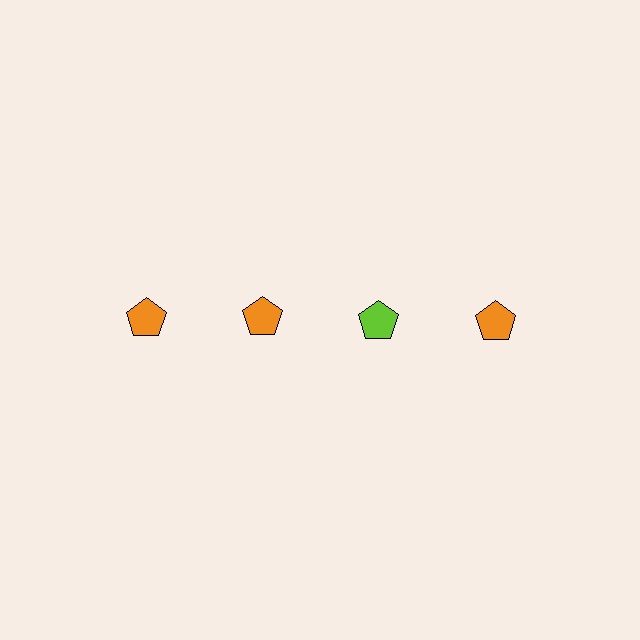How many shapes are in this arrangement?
There are 4 shapes arranged in a grid pattern.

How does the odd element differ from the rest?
It has a different color: lime instead of orange.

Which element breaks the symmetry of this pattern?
The lime pentagon in the top row, center column breaks the symmetry. All other shapes are orange pentagons.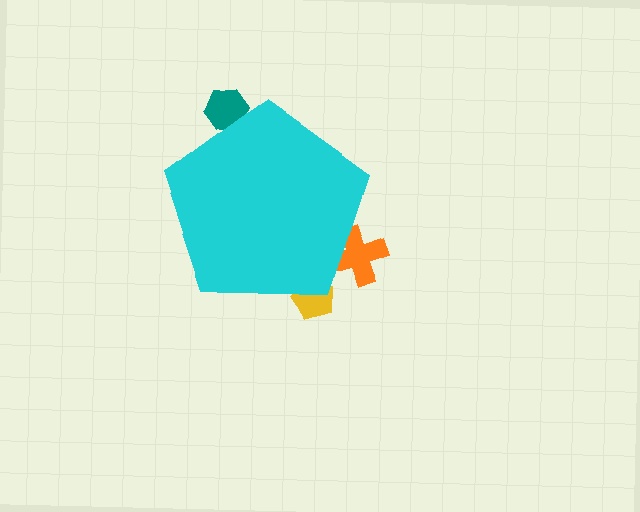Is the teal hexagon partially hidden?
Yes, the teal hexagon is partially hidden behind the cyan pentagon.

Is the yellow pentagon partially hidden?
Yes, the yellow pentagon is partially hidden behind the cyan pentagon.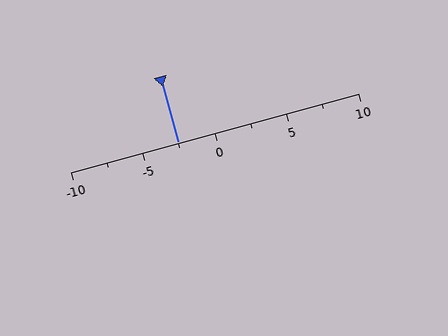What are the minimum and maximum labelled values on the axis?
The axis runs from -10 to 10.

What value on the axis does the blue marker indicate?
The marker indicates approximately -2.5.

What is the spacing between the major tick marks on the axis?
The major ticks are spaced 5 apart.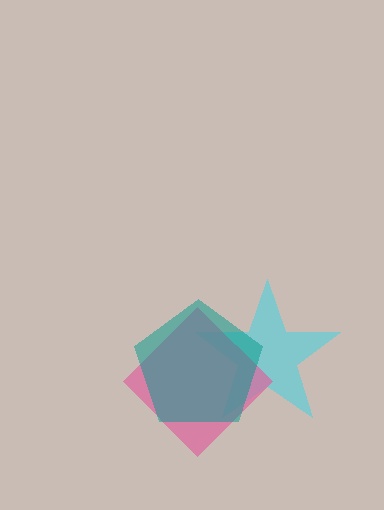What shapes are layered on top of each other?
The layered shapes are: a cyan star, a pink diamond, a teal pentagon.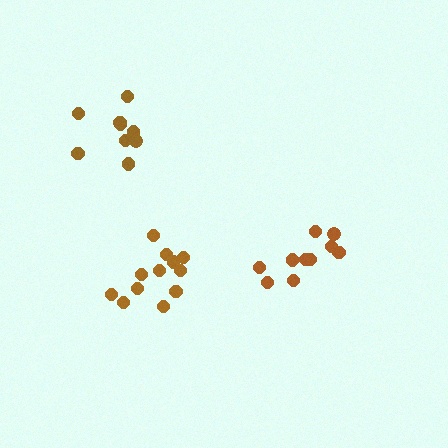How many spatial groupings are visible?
There are 3 spatial groupings.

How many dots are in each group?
Group 1: 9 dots, Group 2: 10 dots, Group 3: 12 dots (31 total).